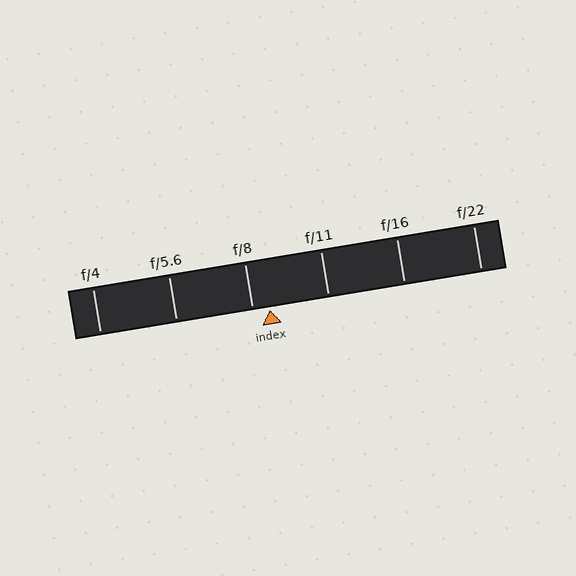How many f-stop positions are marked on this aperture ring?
There are 6 f-stop positions marked.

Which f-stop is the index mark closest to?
The index mark is closest to f/8.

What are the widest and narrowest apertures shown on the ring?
The widest aperture shown is f/4 and the narrowest is f/22.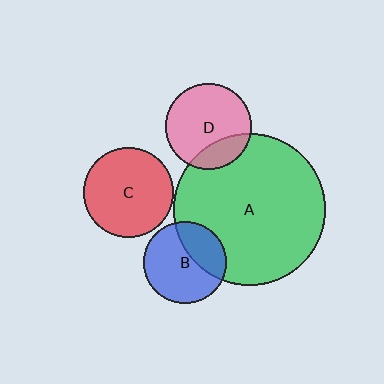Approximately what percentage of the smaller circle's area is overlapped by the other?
Approximately 35%.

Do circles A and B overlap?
Yes.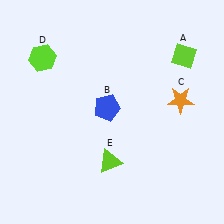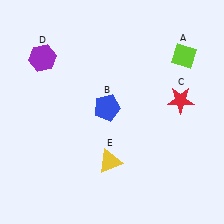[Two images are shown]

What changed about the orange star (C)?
In Image 1, C is orange. In Image 2, it changed to red.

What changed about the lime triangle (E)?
In Image 1, E is lime. In Image 2, it changed to yellow.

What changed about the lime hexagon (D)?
In Image 1, D is lime. In Image 2, it changed to purple.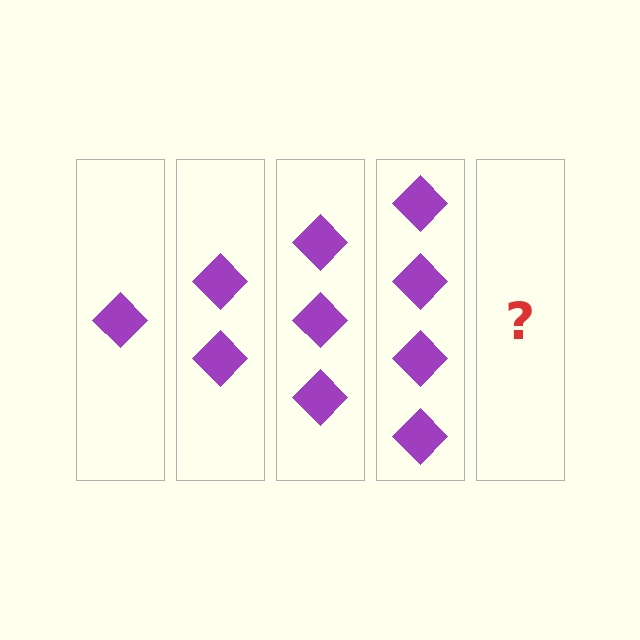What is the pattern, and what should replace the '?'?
The pattern is that each step adds one more diamond. The '?' should be 5 diamonds.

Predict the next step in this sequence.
The next step is 5 diamonds.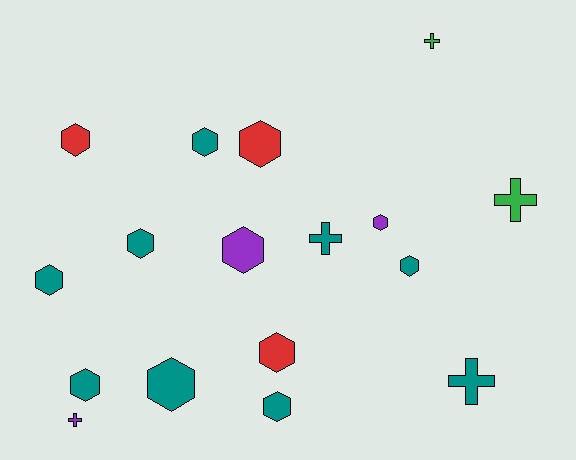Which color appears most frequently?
Teal, with 9 objects.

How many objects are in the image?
There are 17 objects.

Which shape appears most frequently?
Hexagon, with 12 objects.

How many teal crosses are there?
There are 2 teal crosses.